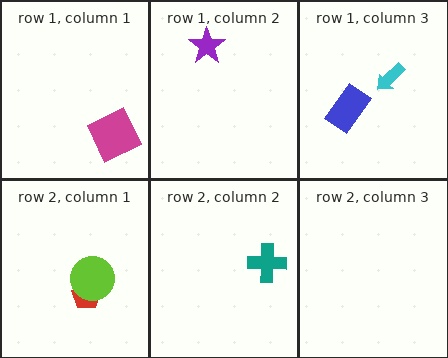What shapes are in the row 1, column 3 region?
The cyan arrow, the blue rectangle.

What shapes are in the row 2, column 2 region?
The teal cross.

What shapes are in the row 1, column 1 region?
The magenta square.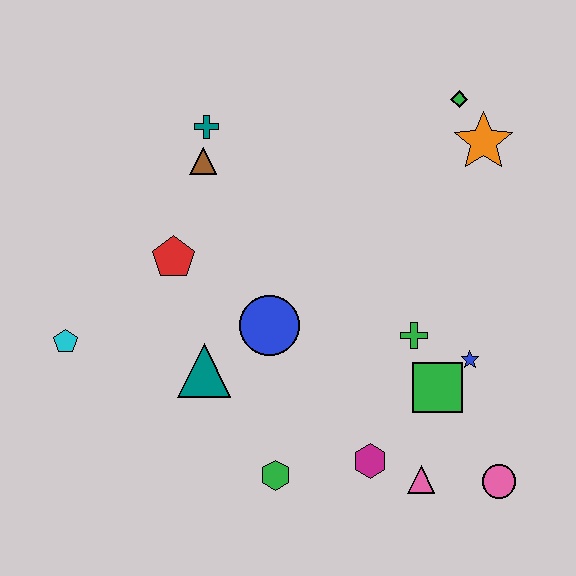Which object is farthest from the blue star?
The cyan pentagon is farthest from the blue star.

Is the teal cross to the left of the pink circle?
Yes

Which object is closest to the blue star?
The green square is closest to the blue star.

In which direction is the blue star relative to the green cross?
The blue star is to the right of the green cross.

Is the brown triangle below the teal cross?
Yes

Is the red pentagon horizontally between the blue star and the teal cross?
No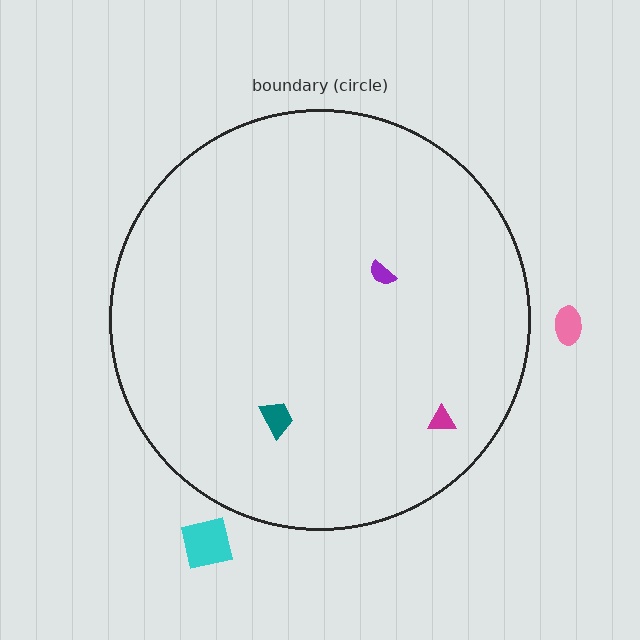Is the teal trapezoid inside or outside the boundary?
Inside.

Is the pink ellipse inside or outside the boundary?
Outside.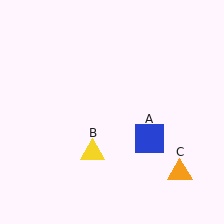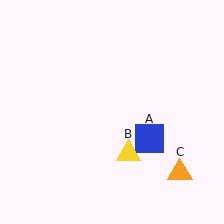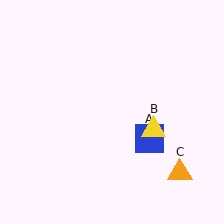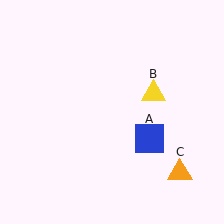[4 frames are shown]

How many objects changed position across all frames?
1 object changed position: yellow triangle (object B).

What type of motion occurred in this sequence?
The yellow triangle (object B) rotated counterclockwise around the center of the scene.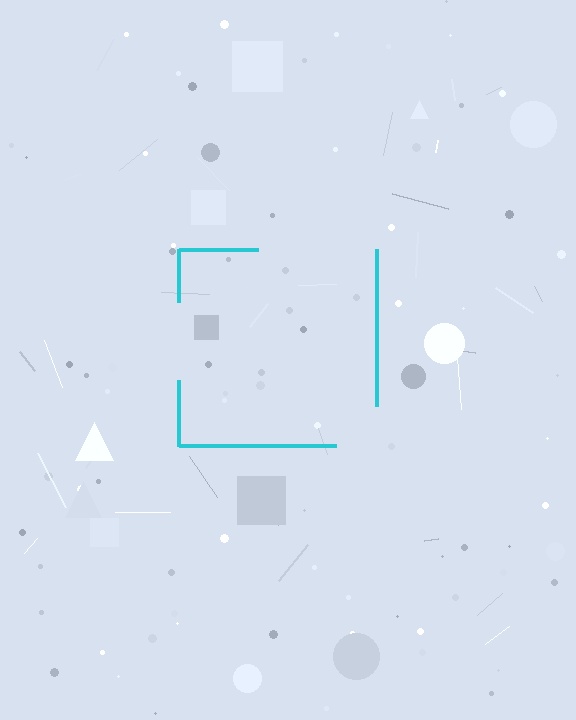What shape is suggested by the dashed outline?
The dashed outline suggests a square.